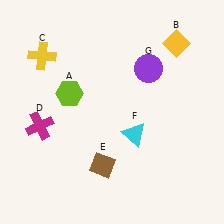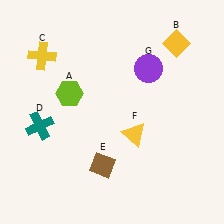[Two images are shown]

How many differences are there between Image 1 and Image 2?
There are 2 differences between the two images.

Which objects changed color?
D changed from magenta to teal. F changed from cyan to yellow.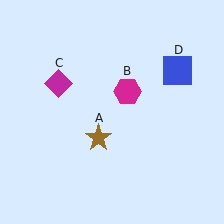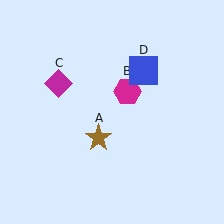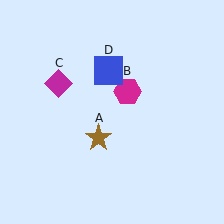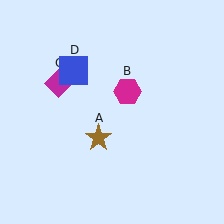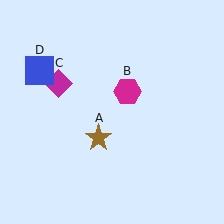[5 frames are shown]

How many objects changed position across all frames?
1 object changed position: blue square (object D).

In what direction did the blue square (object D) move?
The blue square (object D) moved left.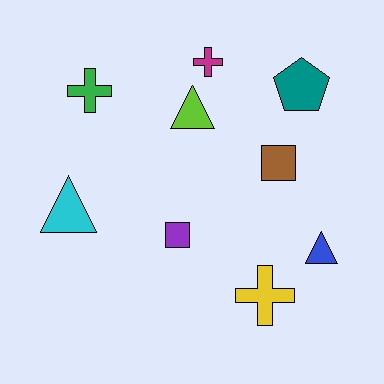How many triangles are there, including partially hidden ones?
There are 3 triangles.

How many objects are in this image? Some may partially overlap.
There are 9 objects.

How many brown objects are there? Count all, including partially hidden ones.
There is 1 brown object.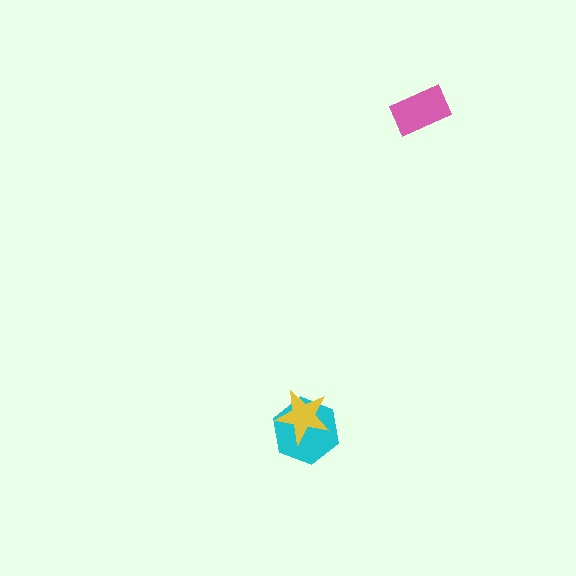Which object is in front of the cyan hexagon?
The yellow star is in front of the cyan hexagon.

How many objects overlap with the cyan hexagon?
1 object overlaps with the cyan hexagon.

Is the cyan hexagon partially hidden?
Yes, it is partially covered by another shape.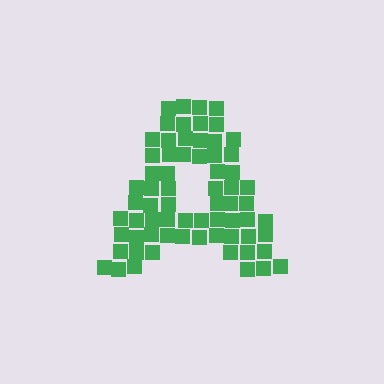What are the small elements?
The small elements are squares.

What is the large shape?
The large shape is the letter A.